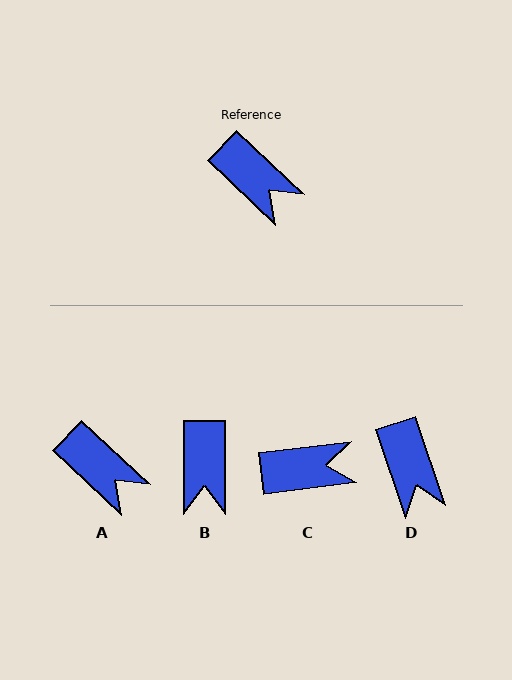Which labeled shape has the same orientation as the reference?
A.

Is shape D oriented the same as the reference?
No, it is off by about 28 degrees.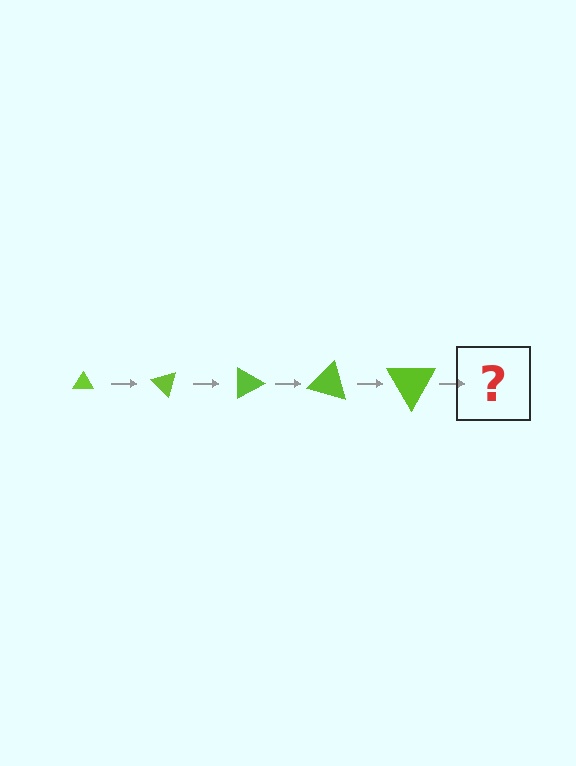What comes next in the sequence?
The next element should be a triangle, larger than the previous one and rotated 225 degrees from the start.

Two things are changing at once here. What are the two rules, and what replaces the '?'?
The two rules are that the triangle grows larger each step and it rotates 45 degrees each step. The '?' should be a triangle, larger than the previous one and rotated 225 degrees from the start.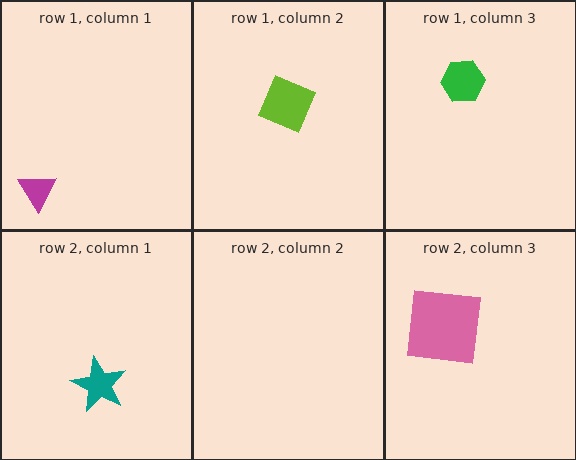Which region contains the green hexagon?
The row 1, column 3 region.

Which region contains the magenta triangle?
The row 1, column 1 region.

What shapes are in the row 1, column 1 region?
The magenta triangle.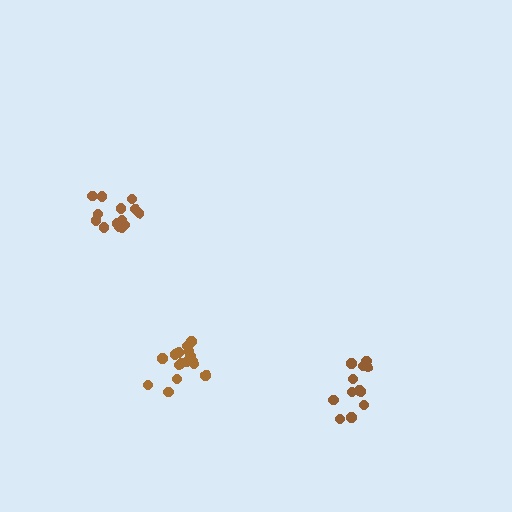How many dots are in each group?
Group 1: 14 dots, Group 2: 17 dots, Group 3: 12 dots (43 total).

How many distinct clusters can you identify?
There are 3 distinct clusters.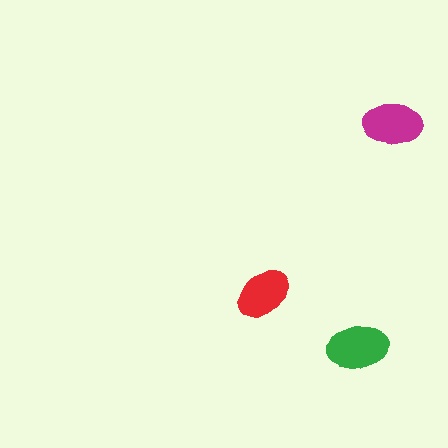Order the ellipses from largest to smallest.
the green one, the magenta one, the red one.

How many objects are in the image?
There are 3 objects in the image.